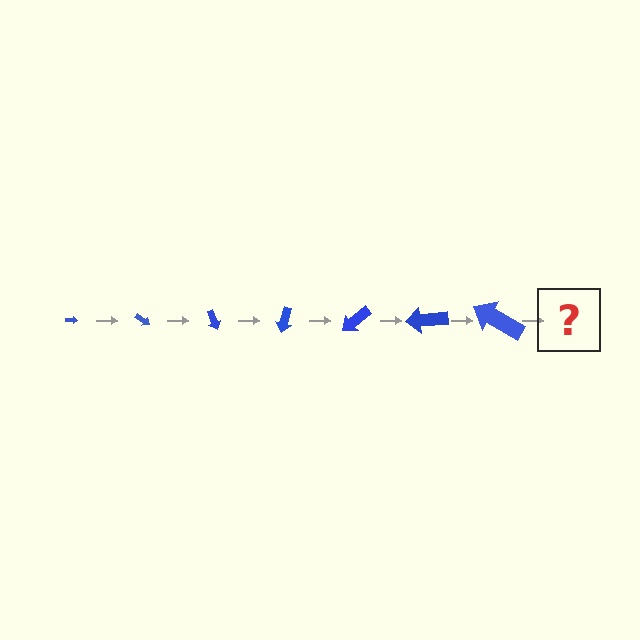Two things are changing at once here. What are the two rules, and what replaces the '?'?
The two rules are that the arrow grows larger each step and it rotates 35 degrees each step. The '?' should be an arrow, larger than the previous one and rotated 245 degrees from the start.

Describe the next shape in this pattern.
It should be an arrow, larger than the previous one and rotated 245 degrees from the start.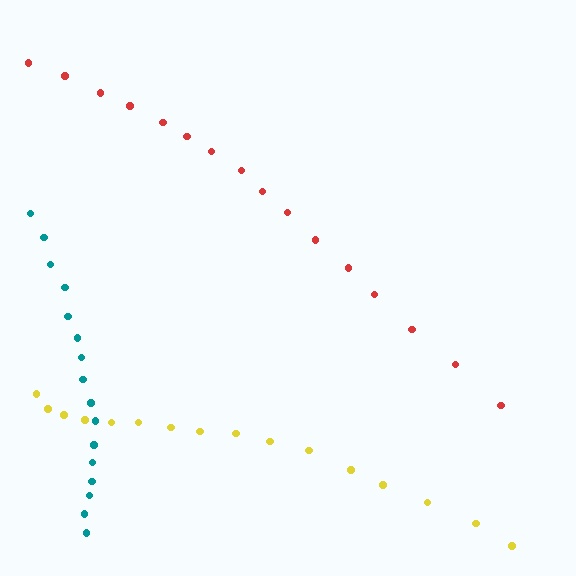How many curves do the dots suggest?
There are 3 distinct paths.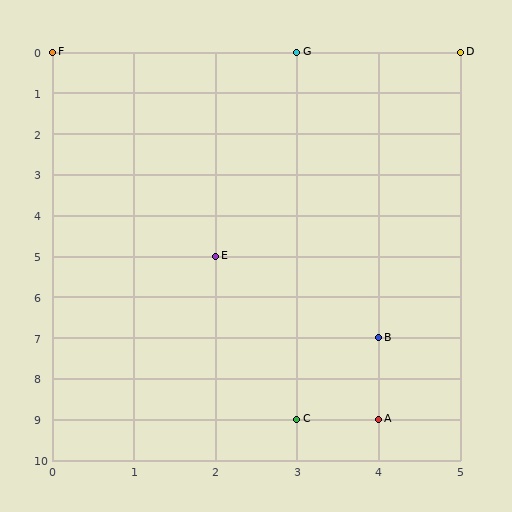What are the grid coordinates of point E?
Point E is at grid coordinates (2, 5).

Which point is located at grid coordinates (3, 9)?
Point C is at (3, 9).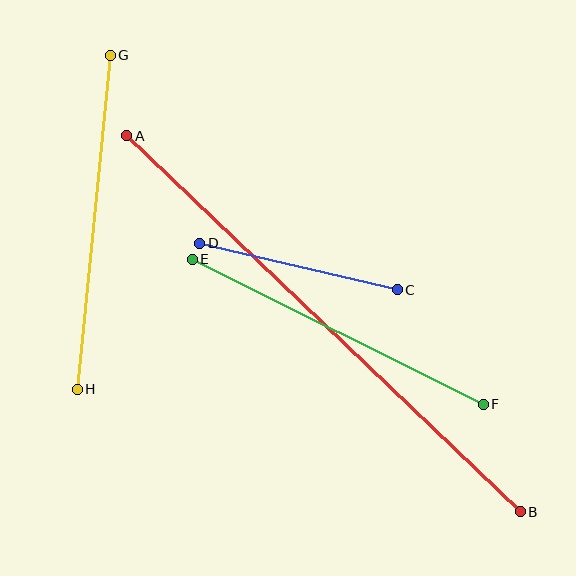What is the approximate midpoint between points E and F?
The midpoint is at approximately (338, 332) pixels.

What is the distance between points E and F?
The distance is approximately 325 pixels.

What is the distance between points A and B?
The distance is approximately 544 pixels.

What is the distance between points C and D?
The distance is approximately 203 pixels.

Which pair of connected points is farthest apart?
Points A and B are farthest apart.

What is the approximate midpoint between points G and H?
The midpoint is at approximately (94, 222) pixels.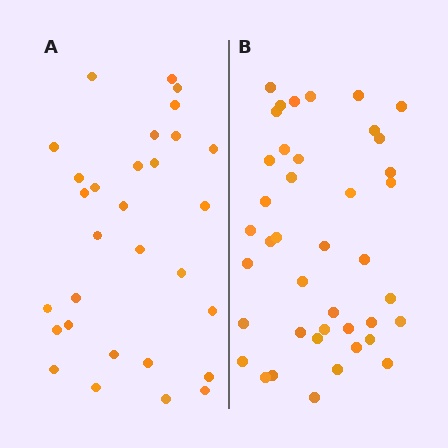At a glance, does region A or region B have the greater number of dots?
Region B (the right region) has more dots.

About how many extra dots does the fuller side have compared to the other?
Region B has roughly 12 or so more dots than region A.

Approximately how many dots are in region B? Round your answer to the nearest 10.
About 40 dots. (The exact count is 41, which rounds to 40.)